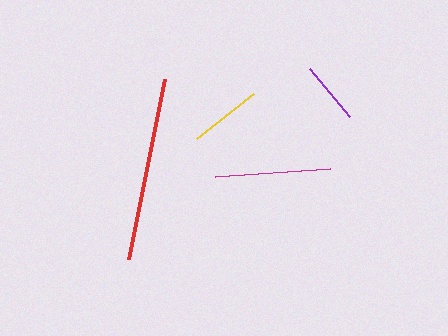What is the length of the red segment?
The red segment is approximately 184 pixels long.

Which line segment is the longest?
The red line is the longest at approximately 184 pixels.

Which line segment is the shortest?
The purple line is the shortest at approximately 62 pixels.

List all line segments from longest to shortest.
From longest to shortest: red, magenta, yellow, purple.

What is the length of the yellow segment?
The yellow segment is approximately 72 pixels long.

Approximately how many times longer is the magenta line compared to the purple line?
The magenta line is approximately 1.9 times the length of the purple line.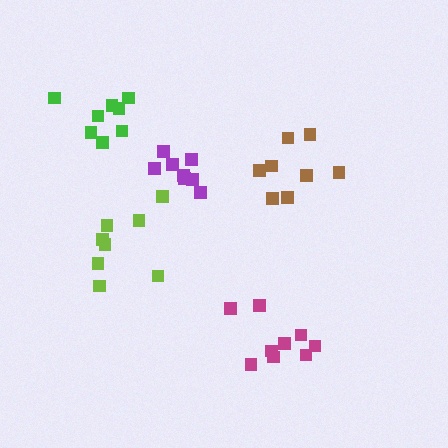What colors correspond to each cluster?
The clusters are colored: purple, magenta, lime, green, brown.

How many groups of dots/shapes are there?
There are 5 groups.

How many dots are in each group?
Group 1: 8 dots, Group 2: 9 dots, Group 3: 8 dots, Group 4: 8 dots, Group 5: 8 dots (41 total).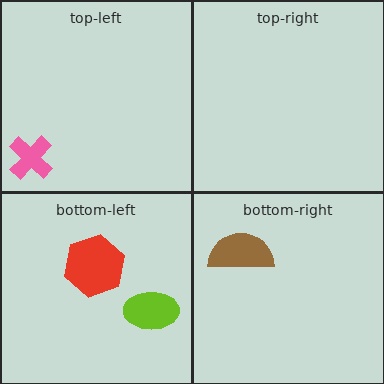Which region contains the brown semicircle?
The bottom-right region.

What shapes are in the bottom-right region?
The brown semicircle.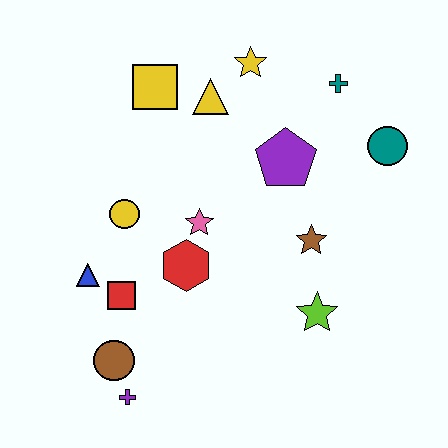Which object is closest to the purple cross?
The brown circle is closest to the purple cross.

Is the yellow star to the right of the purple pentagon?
No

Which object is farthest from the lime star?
The yellow square is farthest from the lime star.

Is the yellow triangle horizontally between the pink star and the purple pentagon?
Yes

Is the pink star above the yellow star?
No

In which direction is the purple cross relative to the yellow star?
The purple cross is below the yellow star.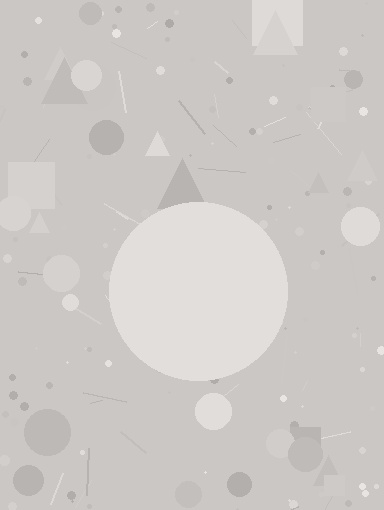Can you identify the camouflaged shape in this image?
The camouflaged shape is a circle.